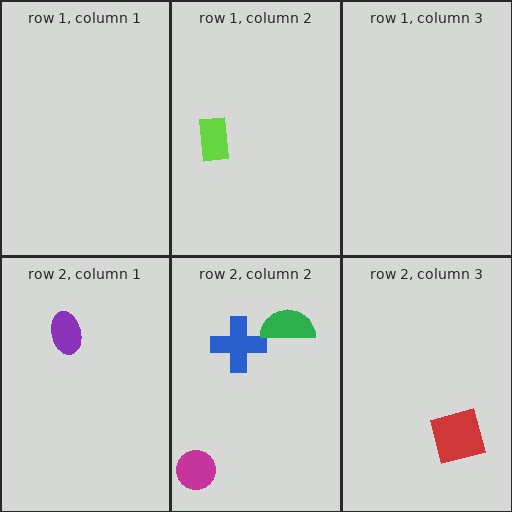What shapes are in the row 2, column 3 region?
The red square.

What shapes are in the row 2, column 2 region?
The blue cross, the magenta circle, the green semicircle.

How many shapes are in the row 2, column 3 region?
1.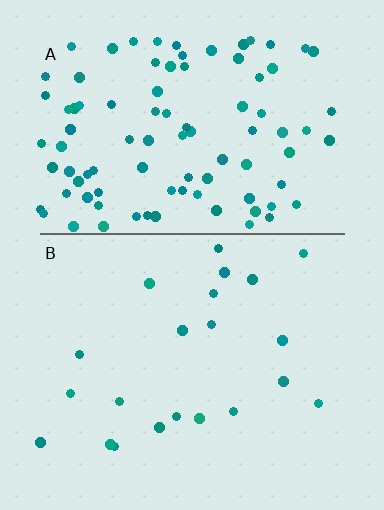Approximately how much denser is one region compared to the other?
Approximately 4.4× — region A over region B.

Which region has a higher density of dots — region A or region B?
A (the top).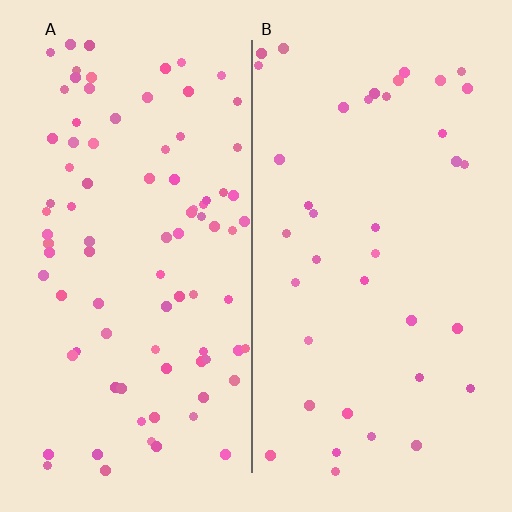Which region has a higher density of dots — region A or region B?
A (the left).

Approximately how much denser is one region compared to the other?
Approximately 2.3× — region A over region B.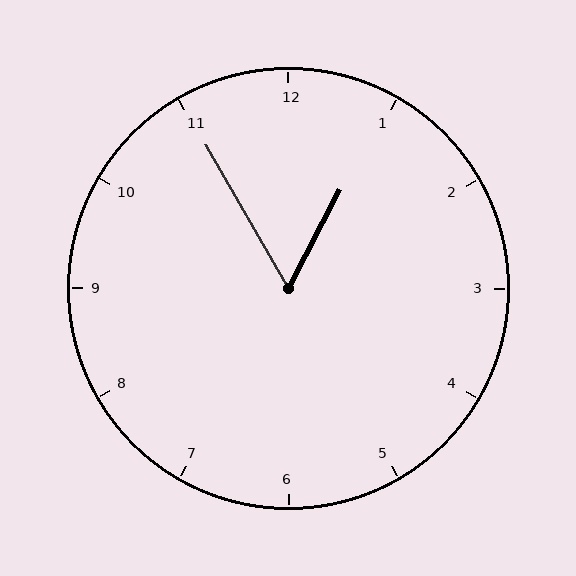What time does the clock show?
12:55.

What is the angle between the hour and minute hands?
Approximately 58 degrees.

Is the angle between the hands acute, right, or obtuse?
It is acute.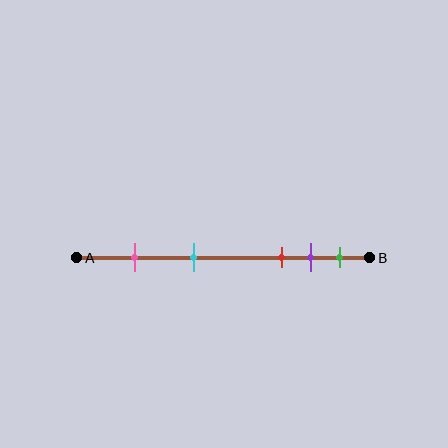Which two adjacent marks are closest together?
The purple and green marks are the closest adjacent pair.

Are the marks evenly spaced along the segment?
No, the marks are not evenly spaced.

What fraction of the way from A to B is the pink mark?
The pink mark is approximately 20% (0.2) of the way from A to B.